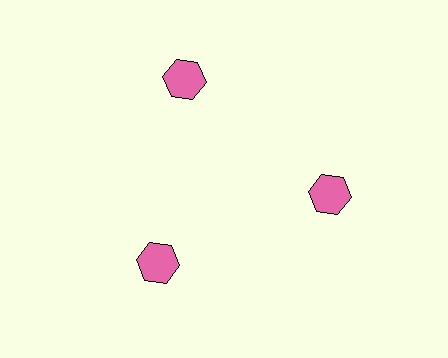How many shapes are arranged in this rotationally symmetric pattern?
There are 3 shapes, arranged in 3 groups of 1.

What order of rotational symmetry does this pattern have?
This pattern has 3-fold rotational symmetry.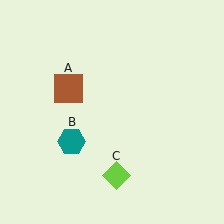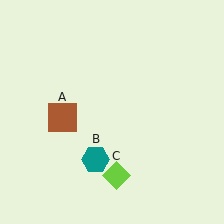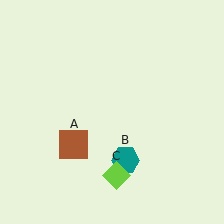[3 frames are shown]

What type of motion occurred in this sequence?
The brown square (object A), teal hexagon (object B) rotated counterclockwise around the center of the scene.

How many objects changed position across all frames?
2 objects changed position: brown square (object A), teal hexagon (object B).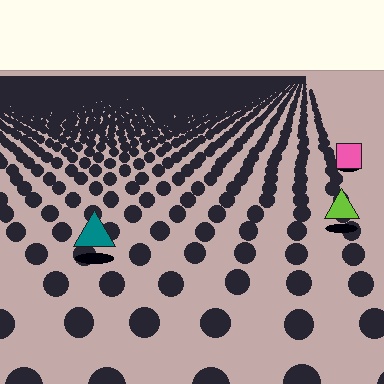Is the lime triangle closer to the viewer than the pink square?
Yes. The lime triangle is closer — you can tell from the texture gradient: the ground texture is coarser near it.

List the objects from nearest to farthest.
From nearest to farthest: the teal triangle, the lime triangle, the pink square.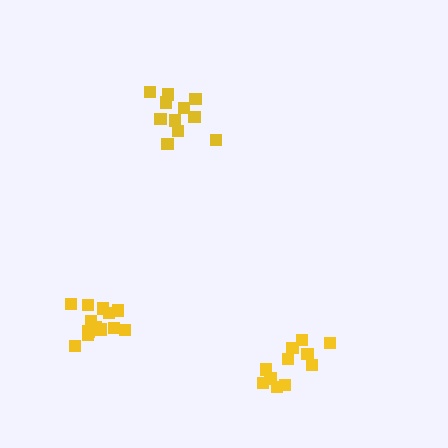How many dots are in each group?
Group 1: 11 dots, Group 2: 14 dots, Group 3: 11 dots (36 total).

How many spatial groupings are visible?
There are 3 spatial groupings.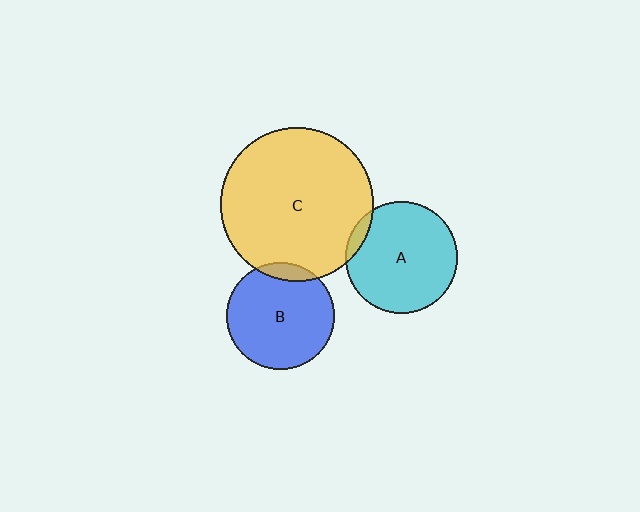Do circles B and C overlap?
Yes.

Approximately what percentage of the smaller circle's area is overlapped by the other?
Approximately 10%.